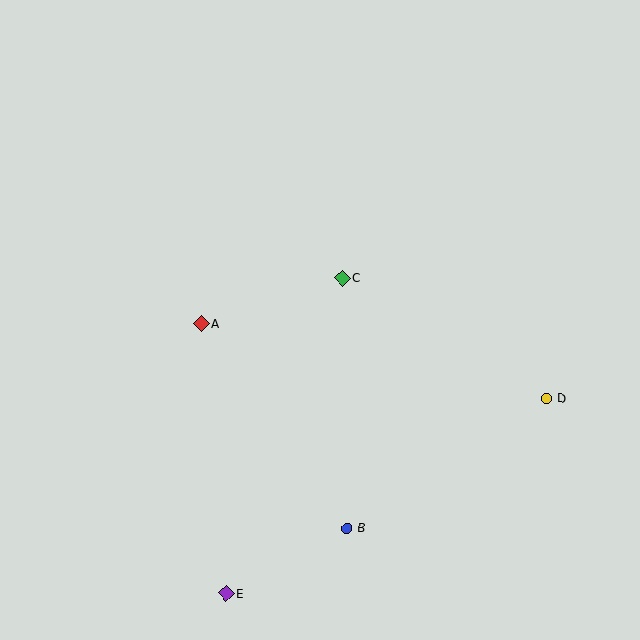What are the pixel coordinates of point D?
Point D is at (547, 399).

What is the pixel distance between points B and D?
The distance between B and D is 238 pixels.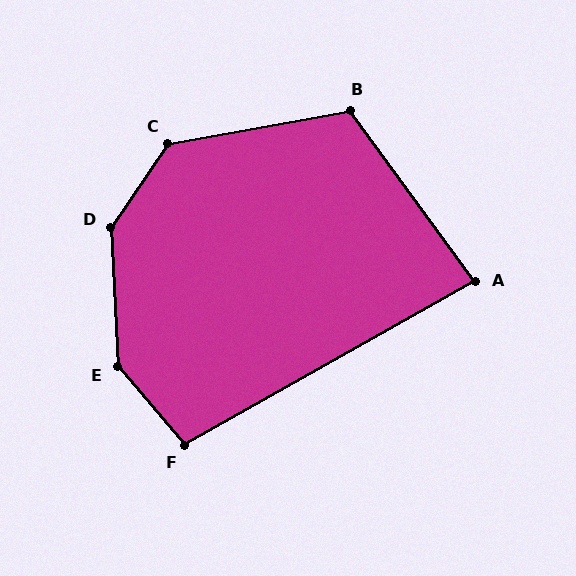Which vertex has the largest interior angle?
D, at approximately 143 degrees.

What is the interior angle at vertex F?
Approximately 101 degrees (obtuse).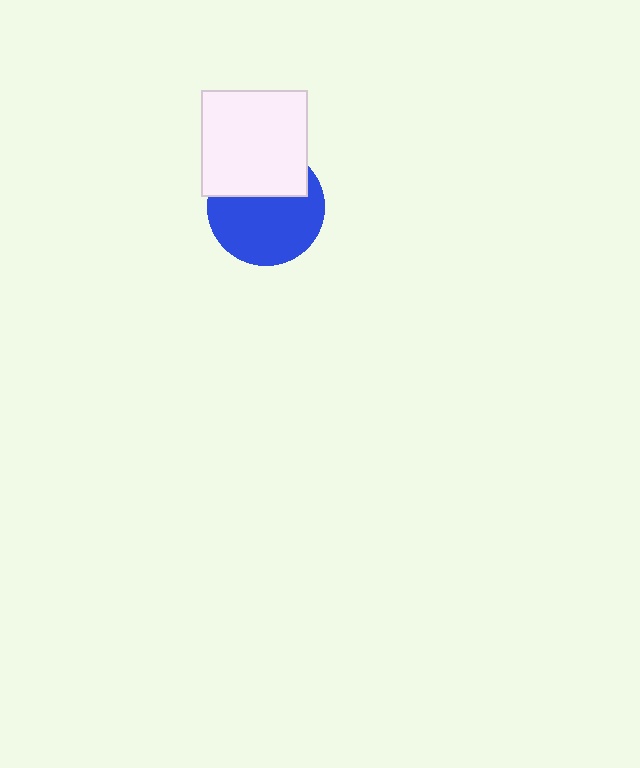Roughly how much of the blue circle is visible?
About half of it is visible (roughly 63%).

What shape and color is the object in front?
The object in front is a white square.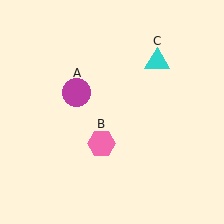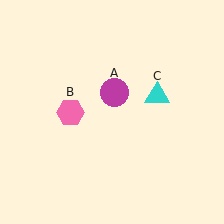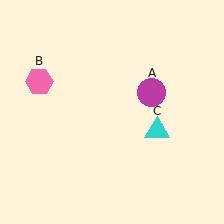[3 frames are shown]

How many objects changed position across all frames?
3 objects changed position: magenta circle (object A), pink hexagon (object B), cyan triangle (object C).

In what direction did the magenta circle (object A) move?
The magenta circle (object A) moved right.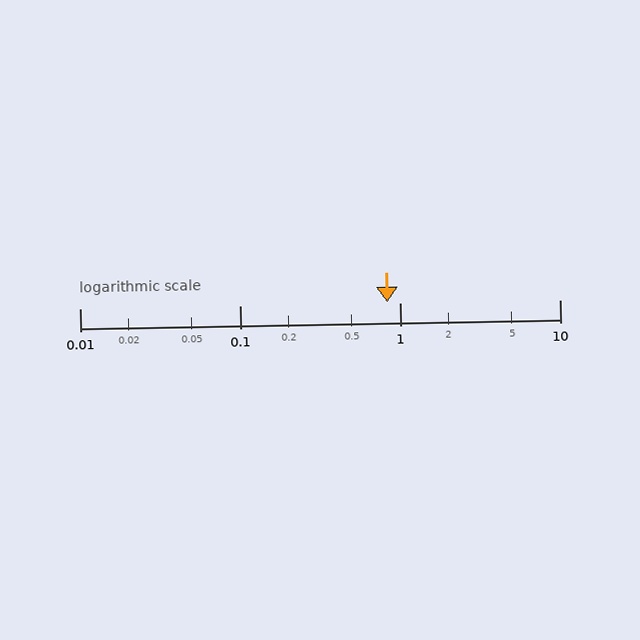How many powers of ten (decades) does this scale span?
The scale spans 3 decades, from 0.01 to 10.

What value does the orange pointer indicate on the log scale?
The pointer indicates approximately 0.83.